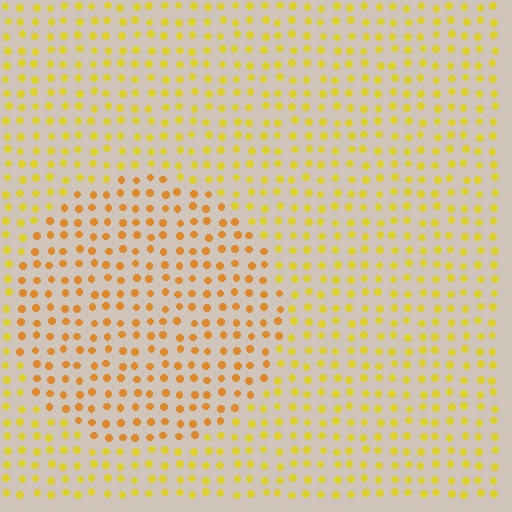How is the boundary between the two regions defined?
The boundary is defined purely by a slight shift in hue (about 24 degrees). Spacing, size, and orientation are identical on both sides.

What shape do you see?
I see a circle.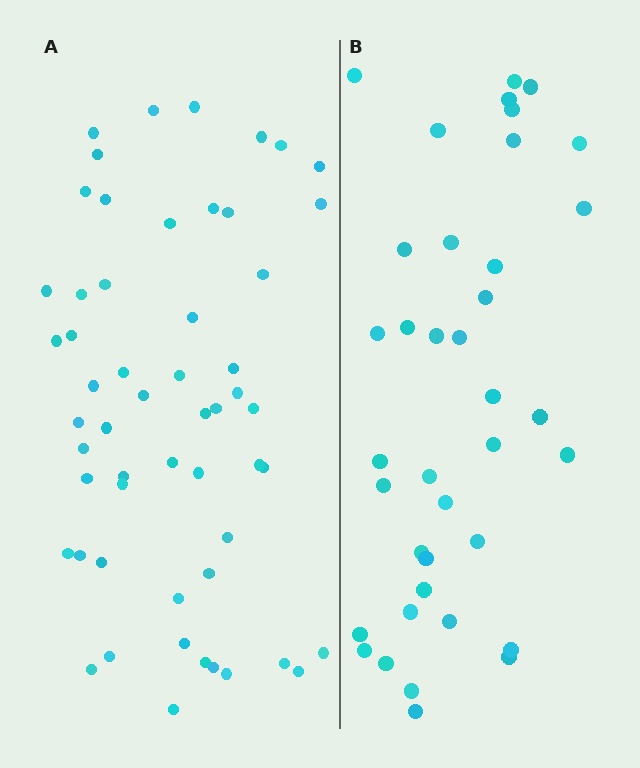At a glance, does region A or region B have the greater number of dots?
Region A (the left region) has more dots.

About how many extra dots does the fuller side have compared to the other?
Region A has approximately 15 more dots than region B.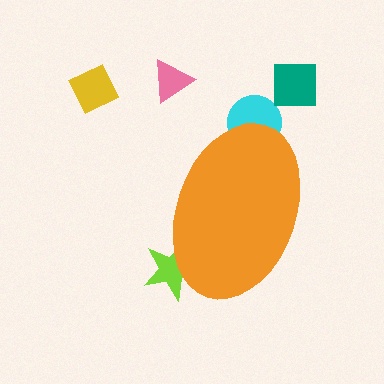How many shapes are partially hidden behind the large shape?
2 shapes are partially hidden.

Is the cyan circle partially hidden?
Yes, the cyan circle is partially hidden behind the orange ellipse.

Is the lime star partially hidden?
Yes, the lime star is partially hidden behind the orange ellipse.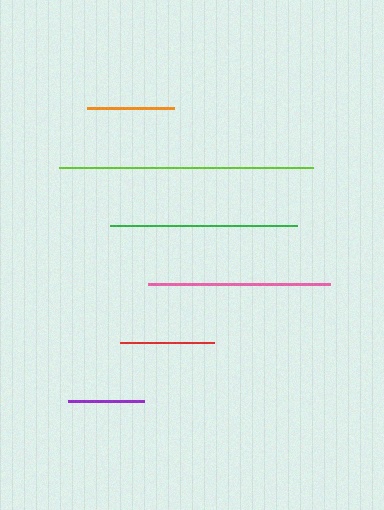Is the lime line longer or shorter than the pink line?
The lime line is longer than the pink line.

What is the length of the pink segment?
The pink segment is approximately 182 pixels long.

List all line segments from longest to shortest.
From longest to shortest: lime, green, pink, red, orange, purple.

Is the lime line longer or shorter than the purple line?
The lime line is longer than the purple line.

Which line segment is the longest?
The lime line is the longest at approximately 254 pixels.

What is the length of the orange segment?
The orange segment is approximately 87 pixels long.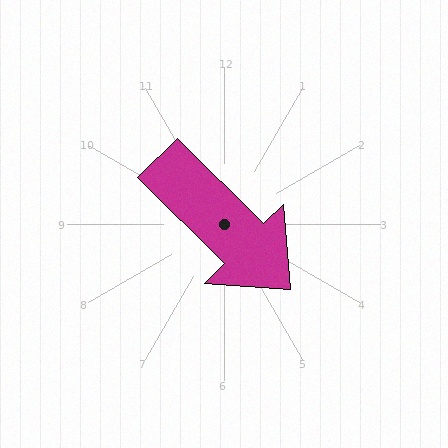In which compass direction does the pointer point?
Southeast.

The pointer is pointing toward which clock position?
Roughly 4 o'clock.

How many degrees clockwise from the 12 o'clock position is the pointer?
Approximately 135 degrees.